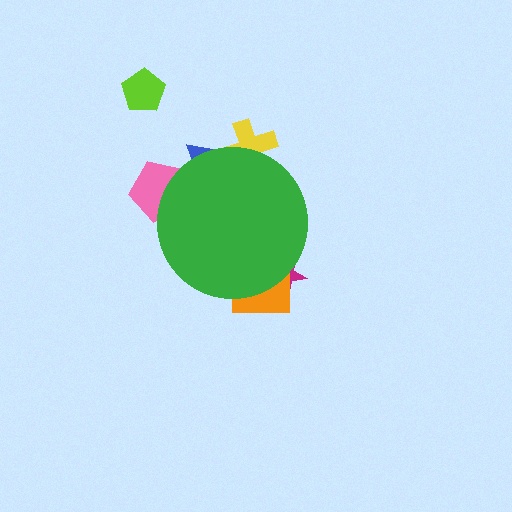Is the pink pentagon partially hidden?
Yes, the pink pentagon is partially hidden behind the green circle.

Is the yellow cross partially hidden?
Yes, the yellow cross is partially hidden behind the green circle.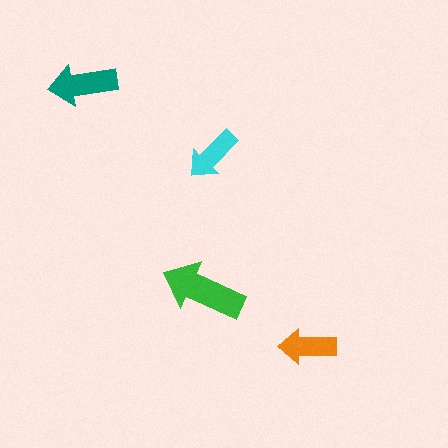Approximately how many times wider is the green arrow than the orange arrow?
About 1.5 times wider.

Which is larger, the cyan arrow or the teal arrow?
The teal one.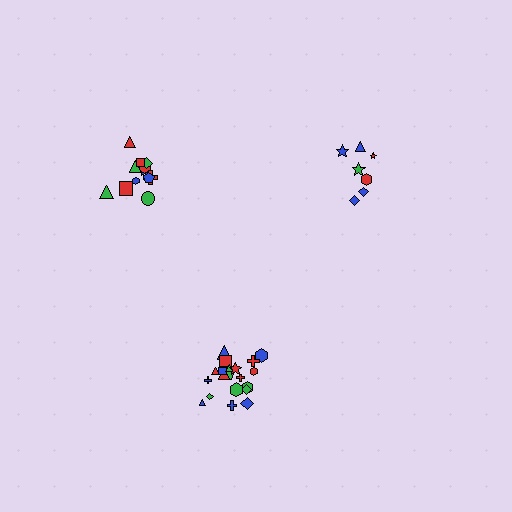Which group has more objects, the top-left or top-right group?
The top-left group.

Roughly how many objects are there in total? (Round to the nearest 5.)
Roughly 40 objects in total.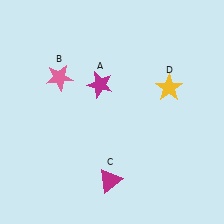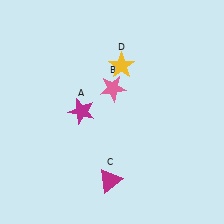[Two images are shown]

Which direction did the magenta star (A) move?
The magenta star (A) moved down.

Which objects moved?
The objects that moved are: the magenta star (A), the pink star (B), the yellow star (D).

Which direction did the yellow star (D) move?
The yellow star (D) moved left.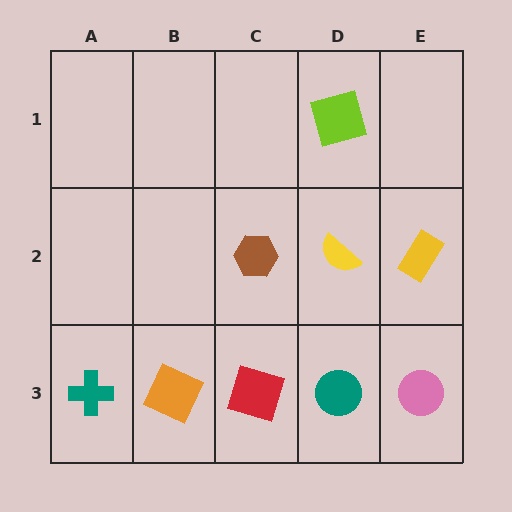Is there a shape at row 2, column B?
No, that cell is empty.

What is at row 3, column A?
A teal cross.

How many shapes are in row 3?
5 shapes.